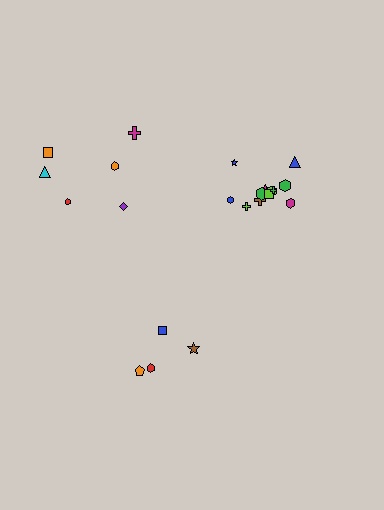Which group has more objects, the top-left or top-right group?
The top-right group.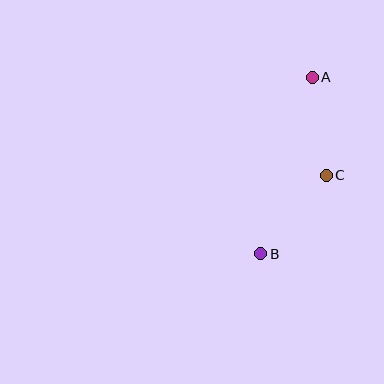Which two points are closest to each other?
Points A and C are closest to each other.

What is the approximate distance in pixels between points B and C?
The distance between B and C is approximately 103 pixels.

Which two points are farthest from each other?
Points A and B are farthest from each other.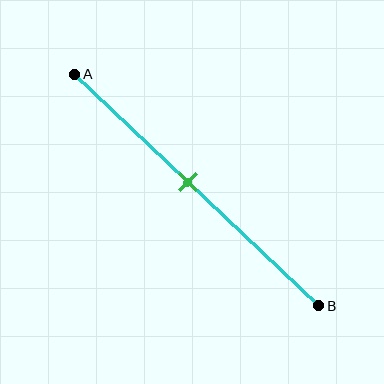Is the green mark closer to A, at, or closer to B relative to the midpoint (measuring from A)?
The green mark is closer to point A than the midpoint of segment AB.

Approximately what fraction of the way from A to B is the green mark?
The green mark is approximately 45% of the way from A to B.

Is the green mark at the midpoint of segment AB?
No, the mark is at about 45% from A, not at the 50% midpoint.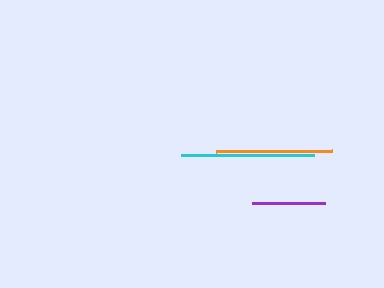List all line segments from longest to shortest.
From longest to shortest: cyan, orange, purple.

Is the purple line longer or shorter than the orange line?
The orange line is longer than the purple line.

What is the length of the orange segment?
The orange segment is approximately 117 pixels long.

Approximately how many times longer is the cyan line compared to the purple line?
The cyan line is approximately 1.8 times the length of the purple line.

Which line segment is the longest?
The cyan line is the longest at approximately 133 pixels.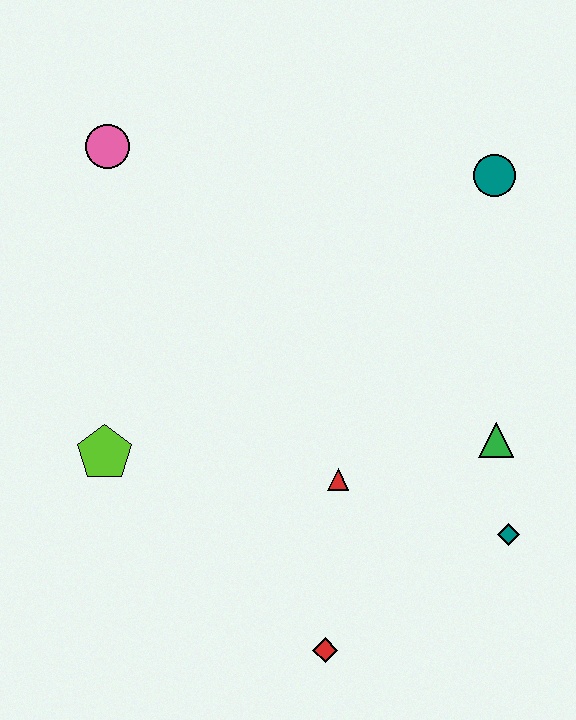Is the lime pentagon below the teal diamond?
No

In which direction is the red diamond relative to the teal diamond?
The red diamond is to the left of the teal diamond.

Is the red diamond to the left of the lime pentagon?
No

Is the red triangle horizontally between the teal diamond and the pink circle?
Yes